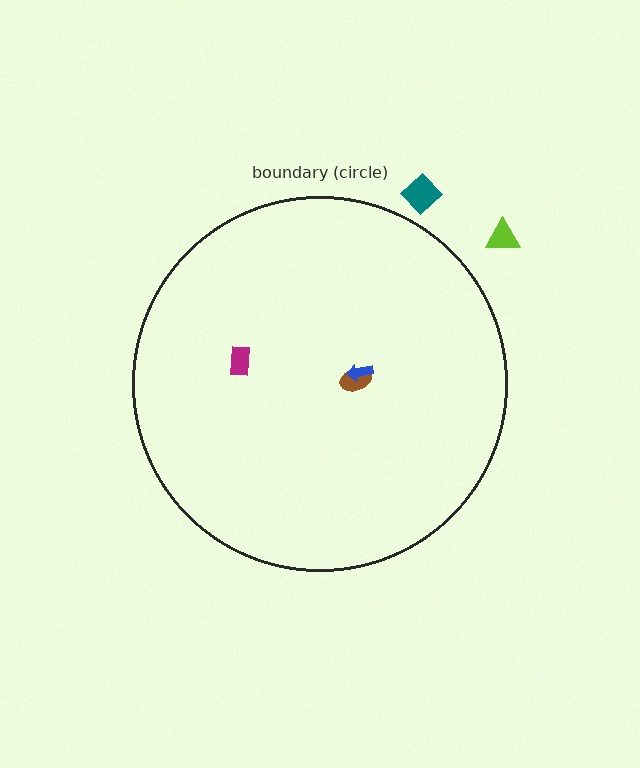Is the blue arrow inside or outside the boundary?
Inside.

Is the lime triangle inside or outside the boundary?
Outside.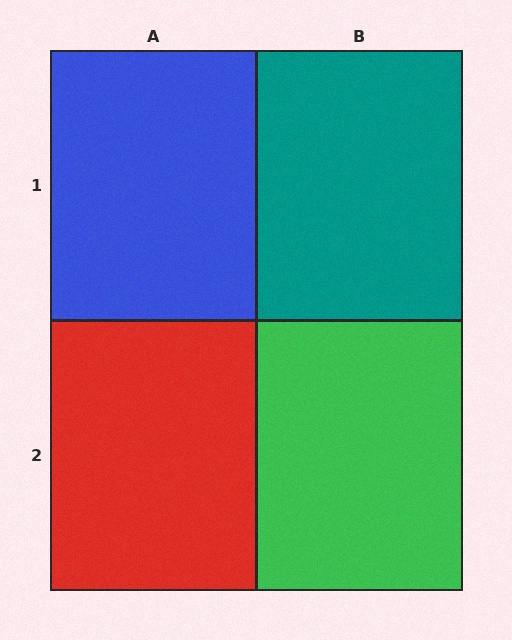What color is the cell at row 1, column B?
Teal.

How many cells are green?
1 cell is green.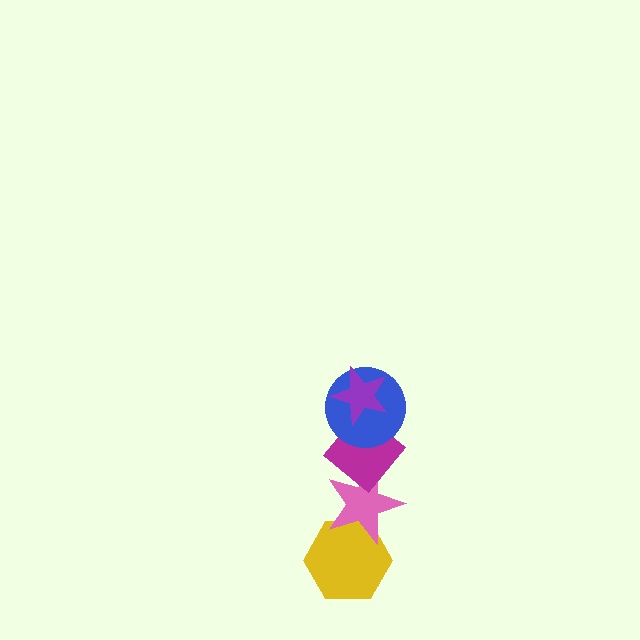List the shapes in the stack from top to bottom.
From top to bottom: the purple star, the blue circle, the magenta diamond, the pink star, the yellow hexagon.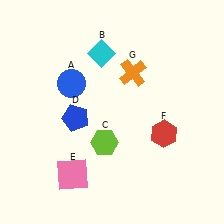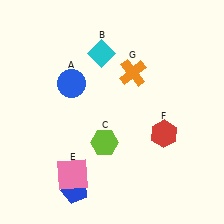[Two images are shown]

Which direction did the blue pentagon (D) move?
The blue pentagon (D) moved down.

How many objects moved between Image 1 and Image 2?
1 object moved between the two images.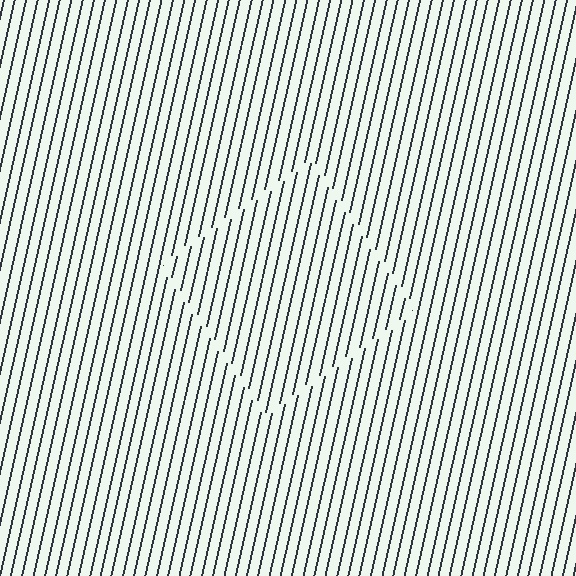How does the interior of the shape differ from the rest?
The interior of the shape contains the same grating, shifted by half a period — the contour is defined by the phase discontinuity where line-ends from the inner and outer gratings abut.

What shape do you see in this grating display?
An illusory square. The interior of the shape contains the same grating, shifted by half a period — the contour is defined by the phase discontinuity where line-ends from the inner and outer gratings abut.